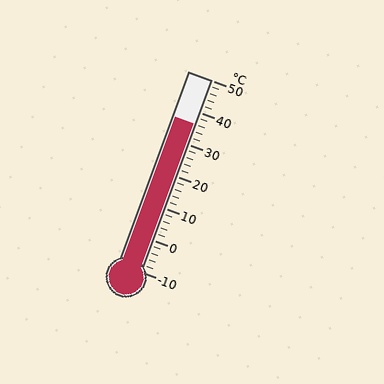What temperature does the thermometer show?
The thermometer shows approximately 36°C.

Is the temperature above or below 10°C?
The temperature is above 10°C.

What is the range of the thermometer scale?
The thermometer scale ranges from -10°C to 50°C.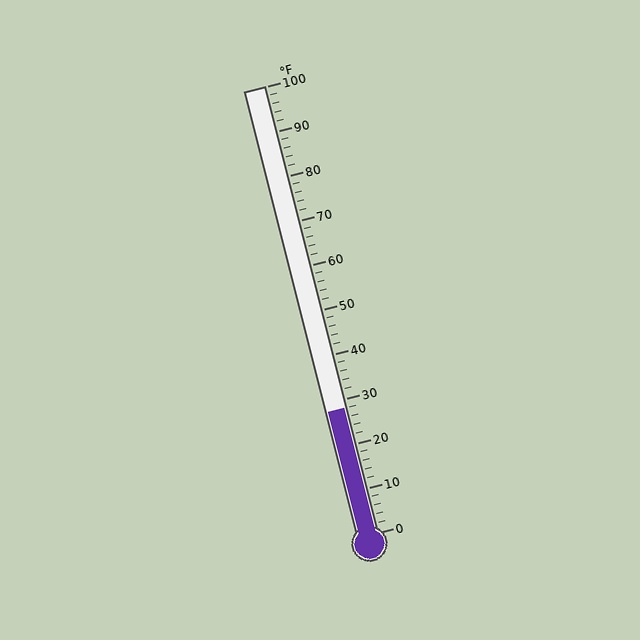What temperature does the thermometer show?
The thermometer shows approximately 28°F.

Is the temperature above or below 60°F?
The temperature is below 60°F.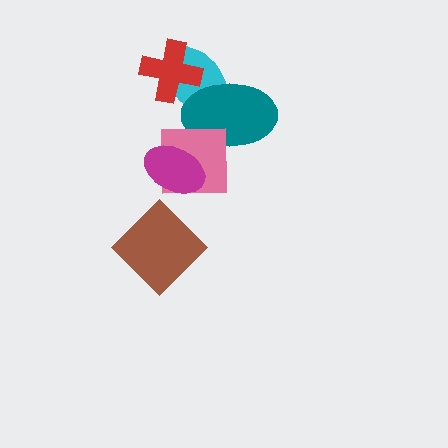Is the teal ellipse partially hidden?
Yes, it is partially covered by another shape.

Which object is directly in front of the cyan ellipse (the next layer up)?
The teal ellipse is directly in front of the cyan ellipse.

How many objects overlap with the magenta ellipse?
1 object overlaps with the magenta ellipse.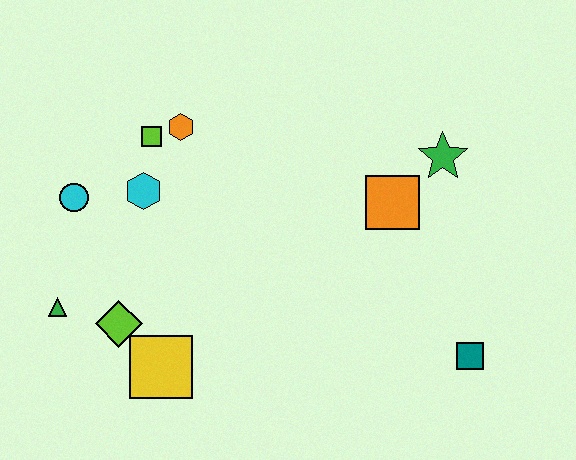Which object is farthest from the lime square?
The teal square is farthest from the lime square.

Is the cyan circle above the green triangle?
Yes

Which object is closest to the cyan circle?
The cyan hexagon is closest to the cyan circle.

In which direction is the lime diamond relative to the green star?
The lime diamond is to the left of the green star.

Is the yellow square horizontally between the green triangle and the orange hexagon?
Yes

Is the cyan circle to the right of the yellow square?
No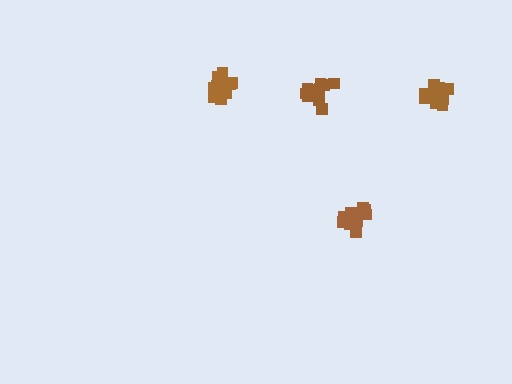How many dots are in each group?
Group 1: 14 dots, Group 2: 12 dots, Group 3: 16 dots, Group 4: 12 dots (54 total).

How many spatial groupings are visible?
There are 4 spatial groupings.